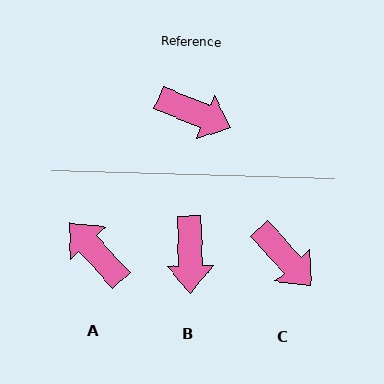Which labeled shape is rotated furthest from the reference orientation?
A, about 155 degrees away.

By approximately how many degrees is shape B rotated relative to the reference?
Approximately 66 degrees clockwise.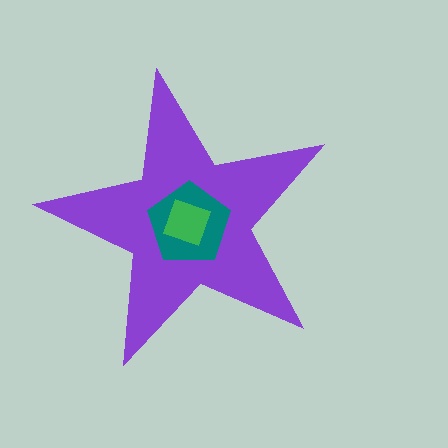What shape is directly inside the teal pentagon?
The green square.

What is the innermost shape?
The green square.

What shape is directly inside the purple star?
The teal pentagon.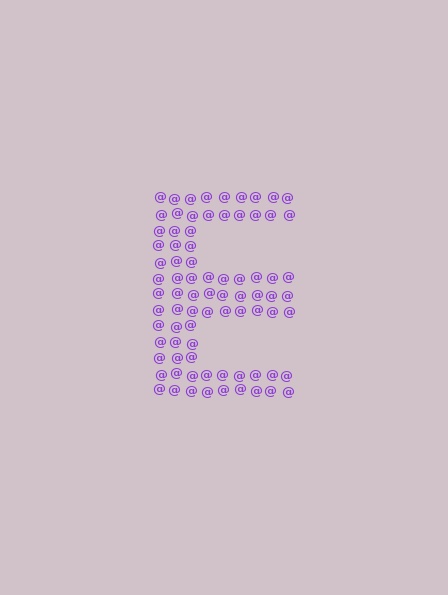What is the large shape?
The large shape is the letter E.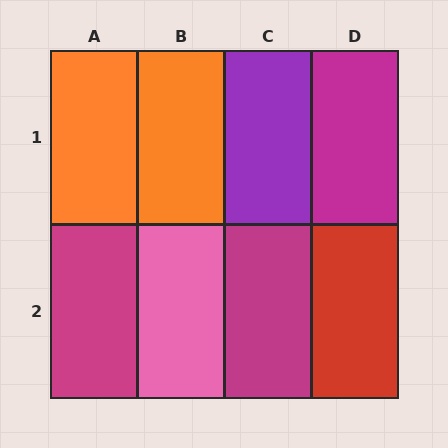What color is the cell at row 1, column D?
Magenta.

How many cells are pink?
1 cell is pink.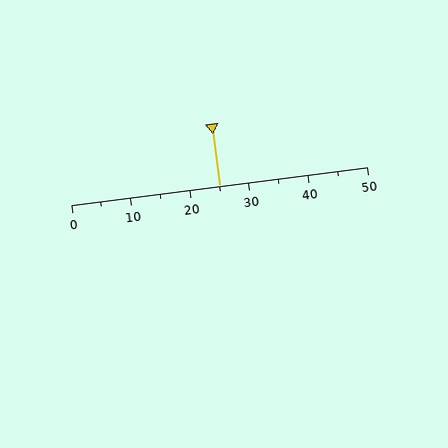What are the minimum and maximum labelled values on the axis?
The axis runs from 0 to 50.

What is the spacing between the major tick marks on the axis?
The major ticks are spaced 10 apart.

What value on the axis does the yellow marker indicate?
The marker indicates approximately 25.